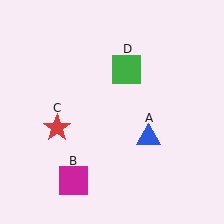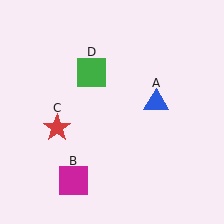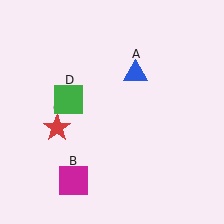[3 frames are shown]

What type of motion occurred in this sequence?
The blue triangle (object A), green square (object D) rotated counterclockwise around the center of the scene.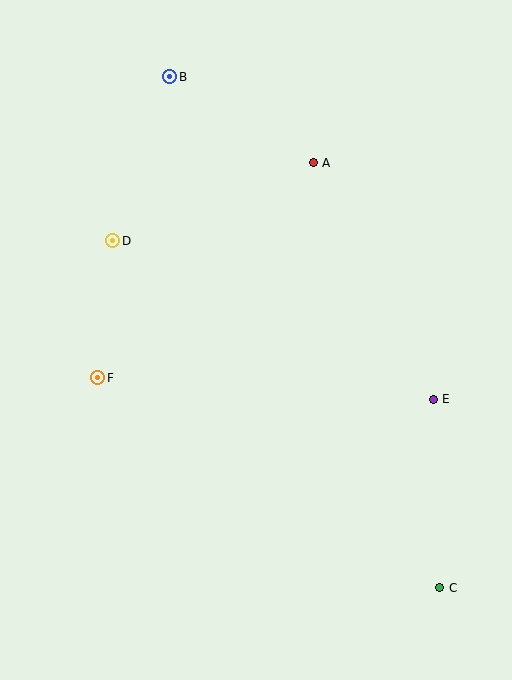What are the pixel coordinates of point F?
Point F is at (98, 378).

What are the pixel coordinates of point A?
Point A is at (313, 163).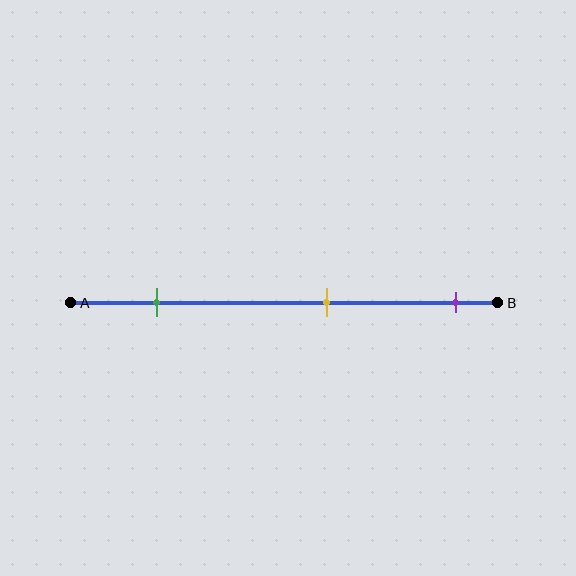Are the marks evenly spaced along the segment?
Yes, the marks are approximately evenly spaced.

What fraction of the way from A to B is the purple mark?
The purple mark is approximately 90% (0.9) of the way from A to B.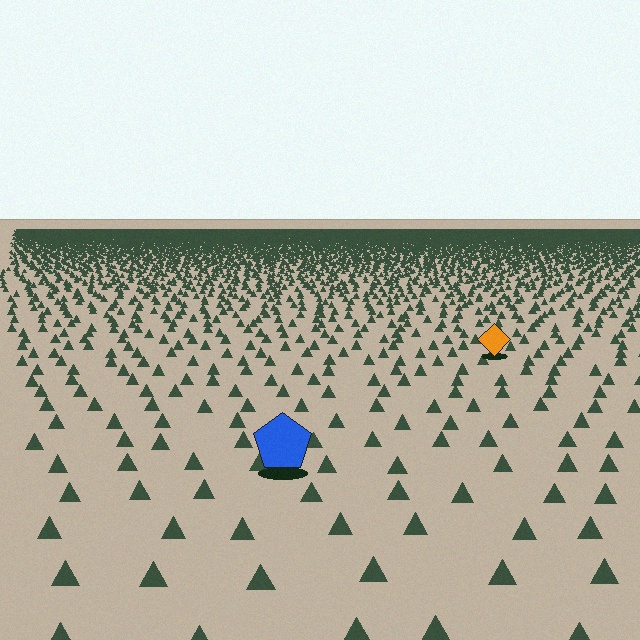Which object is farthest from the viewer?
The orange diamond is farthest from the viewer. It appears smaller and the ground texture around it is denser.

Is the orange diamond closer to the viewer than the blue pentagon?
No. The blue pentagon is closer — you can tell from the texture gradient: the ground texture is coarser near it.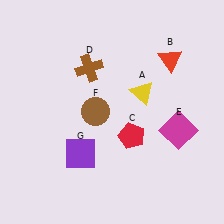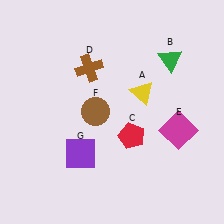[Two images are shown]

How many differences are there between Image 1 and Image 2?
There is 1 difference between the two images.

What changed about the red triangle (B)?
In Image 1, B is red. In Image 2, it changed to green.